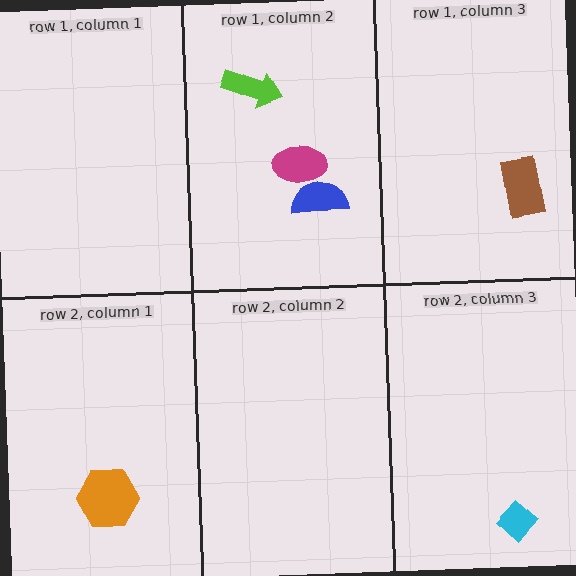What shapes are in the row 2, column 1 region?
The orange hexagon.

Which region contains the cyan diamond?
The row 2, column 3 region.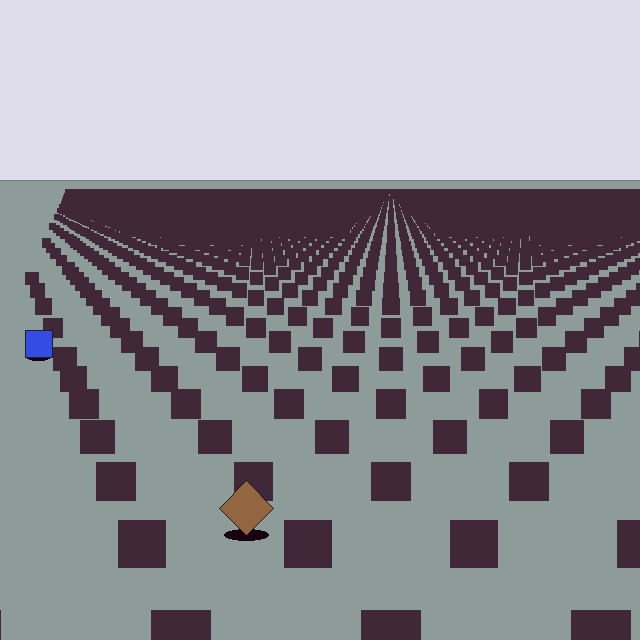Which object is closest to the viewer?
The brown diamond is closest. The texture marks near it are larger and more spread out.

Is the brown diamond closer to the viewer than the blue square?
Yes. The brown diamond is closer — you can tell from the texture gradient: the ground texture is coarser near it.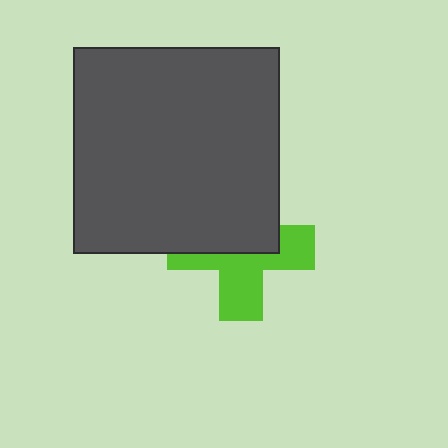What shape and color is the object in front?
The object in front is a dark gray square.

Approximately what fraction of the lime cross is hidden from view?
Roughly 49% of the lime cross is hidden behind the dark gray square.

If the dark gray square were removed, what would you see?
You would see the complete lime cross.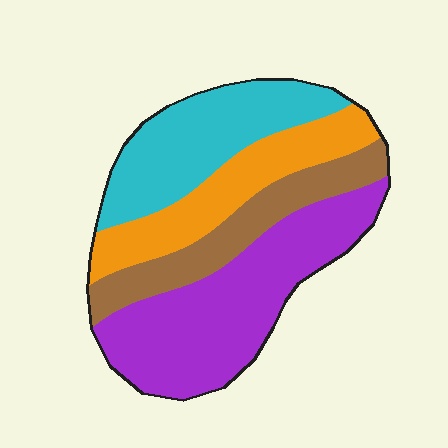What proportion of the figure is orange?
Orange takes up less than a quarter of the figure.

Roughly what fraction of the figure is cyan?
Cyan covers roughly 25% of the figure.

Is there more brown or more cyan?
Cyan.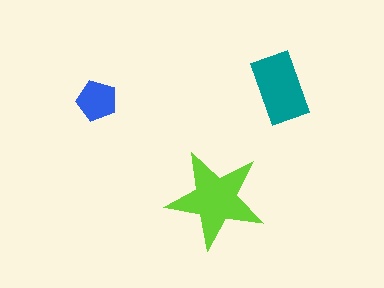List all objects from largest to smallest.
The lime star, the teal rectangle, the blue pentagon.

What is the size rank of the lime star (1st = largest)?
1st.